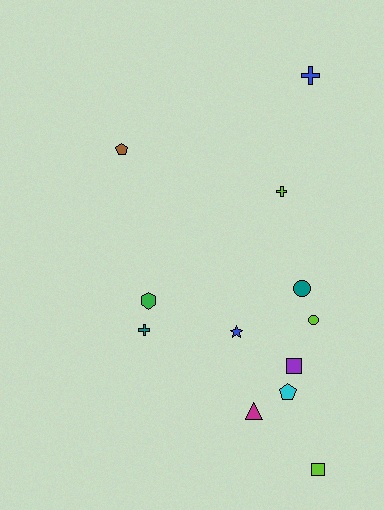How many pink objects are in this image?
There are no pink objects.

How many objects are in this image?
There are 12 objects.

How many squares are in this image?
There are 2 squares.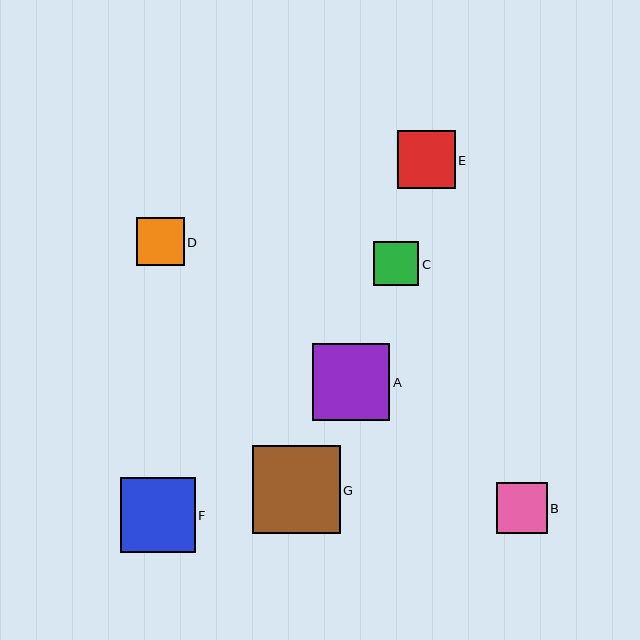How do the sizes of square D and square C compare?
Square D and square C are approximately the same size.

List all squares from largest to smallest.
From largest to smallest: G, A, F, E, B, D, C.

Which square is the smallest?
Square C is the smallest with a size of approximately 45 pixels.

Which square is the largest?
Square G is the largest with a size of approximately 88 pixels.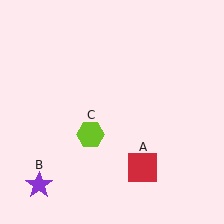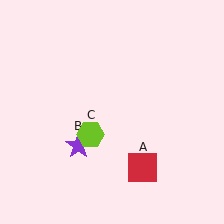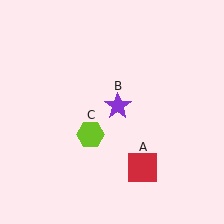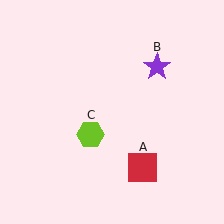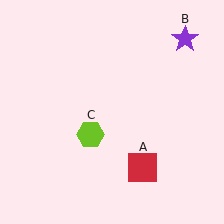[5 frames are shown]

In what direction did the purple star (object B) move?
The purple star (object B) moved up and to the right.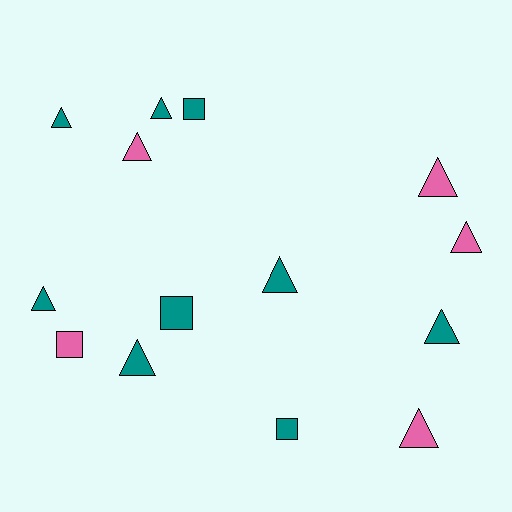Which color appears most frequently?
Teal, with 9 objects.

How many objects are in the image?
There are 14 objects.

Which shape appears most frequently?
Triangle, with 10 objects.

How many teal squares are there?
There are 3 teal squares.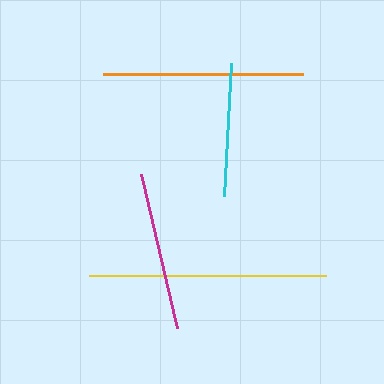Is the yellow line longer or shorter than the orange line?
The yellow line is longer than the orange line.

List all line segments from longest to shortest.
From longest to shortest: yellow, orange, magenta, cyan.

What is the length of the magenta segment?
The magenta segment is approximately 158 pixels long.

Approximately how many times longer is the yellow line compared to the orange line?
The yellow line is approximately 1.2 times the length of the orange line.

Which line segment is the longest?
The yellow line is the longest at approximately 237 pixels.